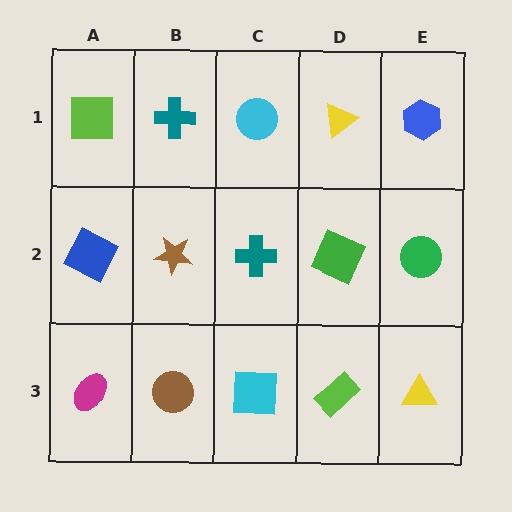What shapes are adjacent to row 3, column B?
A brown star (row 2, column B), a magenta ellipse (row 3, column A), a cyan square (row 3, column C).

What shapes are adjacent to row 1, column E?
A green circle (row 2, column E), a yellow triangle (row 1, column D).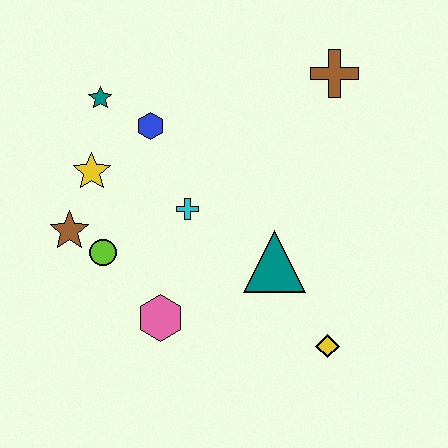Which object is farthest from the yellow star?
The yellow diamond is farthest from the yellow star.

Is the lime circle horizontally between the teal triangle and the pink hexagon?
No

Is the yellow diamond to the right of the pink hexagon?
Yes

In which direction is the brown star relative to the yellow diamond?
The brown star is to the left of the yellow diamond.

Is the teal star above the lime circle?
Yes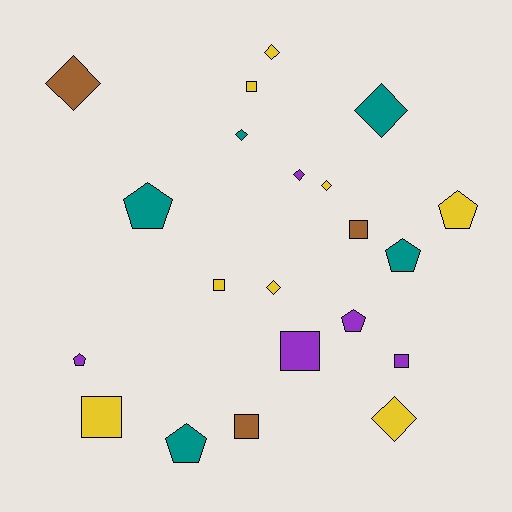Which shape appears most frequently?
Diamond, with 8 objects.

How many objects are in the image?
There are 21 objects.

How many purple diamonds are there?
There is 1 purple diamond.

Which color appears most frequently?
Yellow, with 8 objects.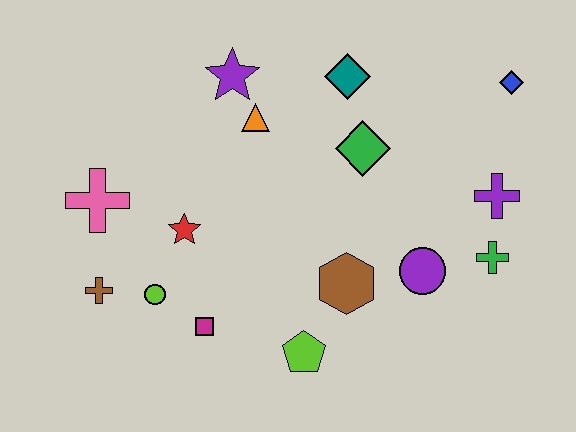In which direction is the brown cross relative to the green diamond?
The brown cross is to the left of the green diamond.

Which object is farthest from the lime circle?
The blue diamond is farthest from the lime circle.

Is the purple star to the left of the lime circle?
No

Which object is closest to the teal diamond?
The green diamond is closest to the teal diamond.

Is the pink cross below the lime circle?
No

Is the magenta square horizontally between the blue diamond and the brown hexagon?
No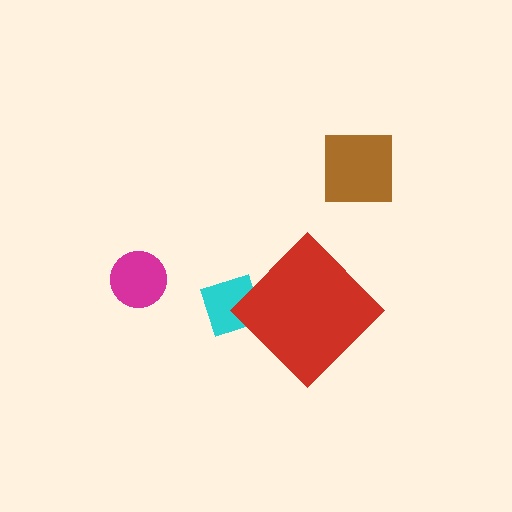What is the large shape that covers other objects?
A red diamond.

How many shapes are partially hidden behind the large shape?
1 shape is partially hidden.